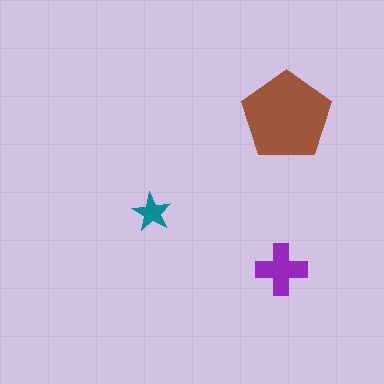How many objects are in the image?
There are 3 objects in the image.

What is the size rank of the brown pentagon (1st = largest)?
1st.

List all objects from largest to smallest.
The brown pentagon, the purple cross, the teal star.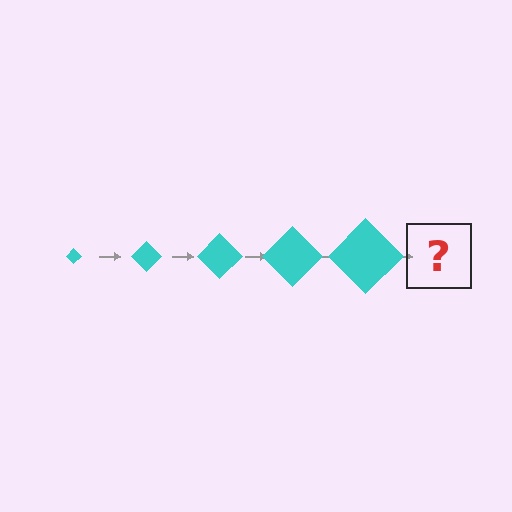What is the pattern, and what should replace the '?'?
The pattern is that the diamond gets progressively larger each step. The '?' should be a cyan diamond, larger than the previous one.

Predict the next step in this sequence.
The next step is a cyan diamond, larger than the previous one.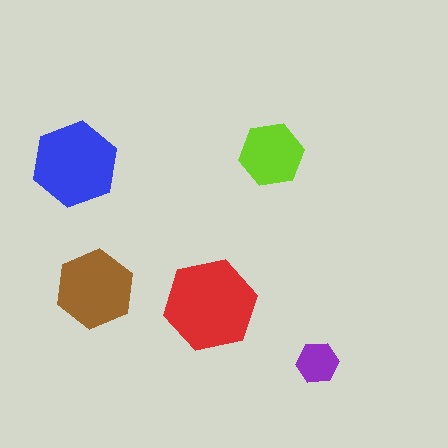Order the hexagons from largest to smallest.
the red one, the blue one, the brown one, the lime one, the purple one.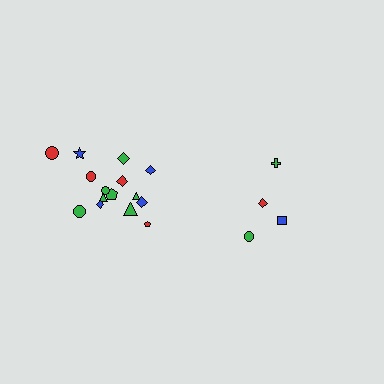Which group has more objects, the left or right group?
The left group.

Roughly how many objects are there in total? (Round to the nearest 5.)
Roughly 20 objects in total.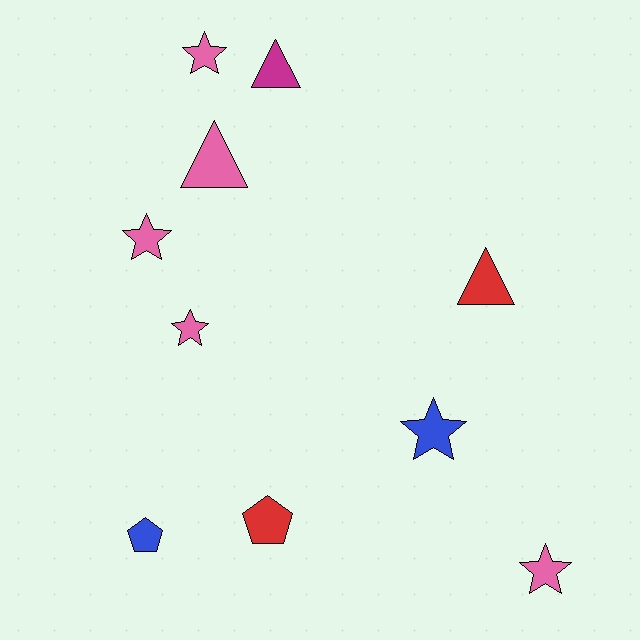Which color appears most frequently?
Pink, with 5 objects.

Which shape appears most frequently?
Star, with 5 objects.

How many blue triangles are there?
There are no blue triangles.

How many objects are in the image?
There are 10 objects.